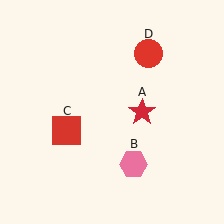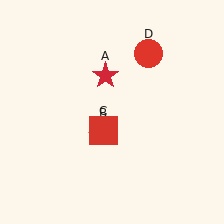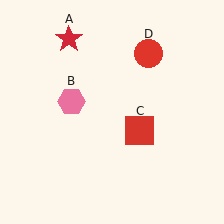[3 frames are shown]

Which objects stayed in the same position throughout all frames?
Red circle (object D) remained stationary.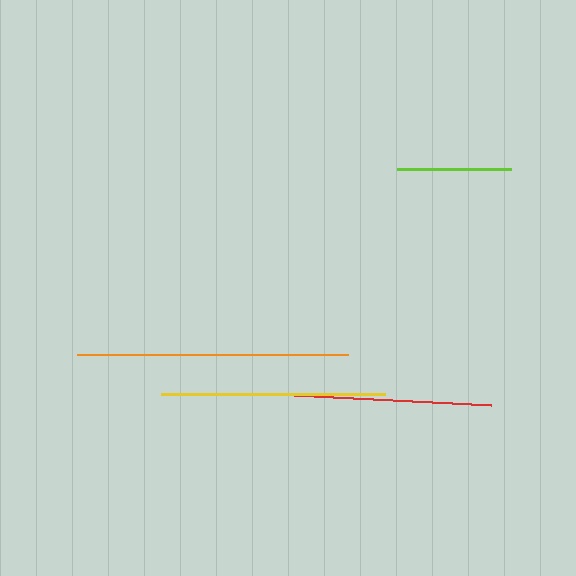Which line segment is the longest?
The orange line is the longest at approximately 271 pixels.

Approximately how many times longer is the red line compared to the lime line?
The red line is approximately 1.7 times the length of the lime line.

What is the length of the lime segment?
The lime segment is approximately 113 pixels long.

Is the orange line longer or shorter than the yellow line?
The orange line is longer than the yellow line.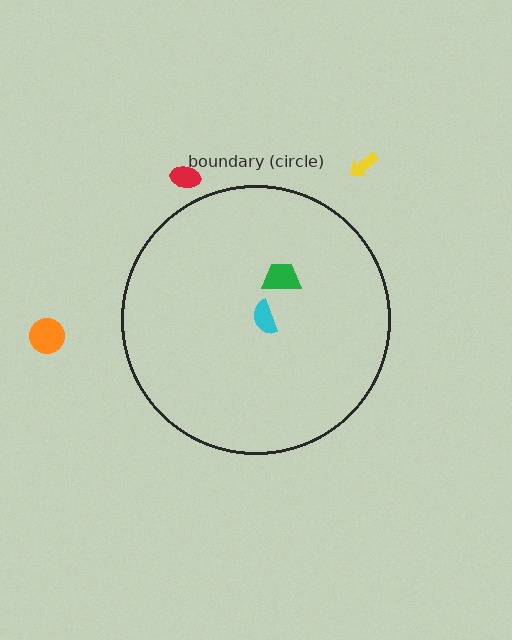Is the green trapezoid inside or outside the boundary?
Inside.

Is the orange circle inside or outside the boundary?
Outside.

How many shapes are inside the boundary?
2 inside, 3 outside.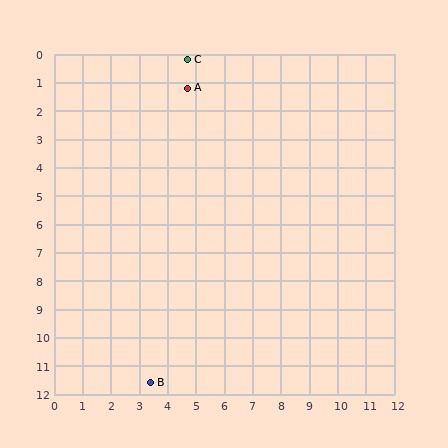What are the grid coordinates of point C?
Point C is at approximately (4.7, 0.2).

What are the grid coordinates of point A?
Point A is at approximately (4.7, 1.2).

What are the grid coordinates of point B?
Point B is at approximately (3.4, 11.6).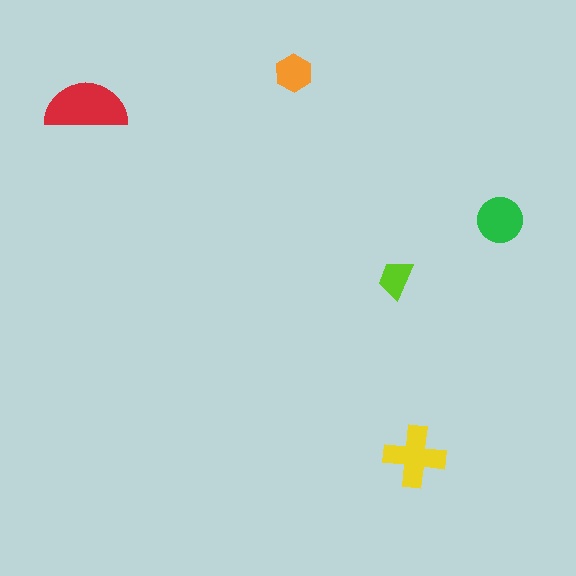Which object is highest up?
The orange hexagon is topmost.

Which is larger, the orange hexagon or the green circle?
The green circle.